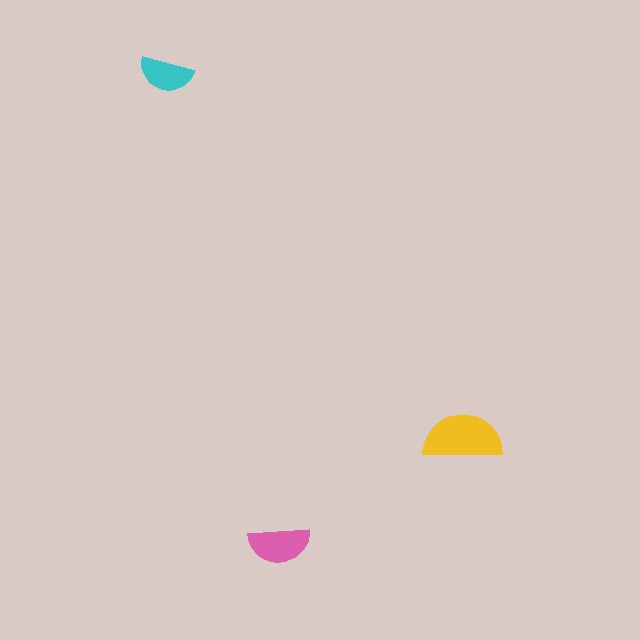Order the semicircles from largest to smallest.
the yellow one, the pink one, the cyan one.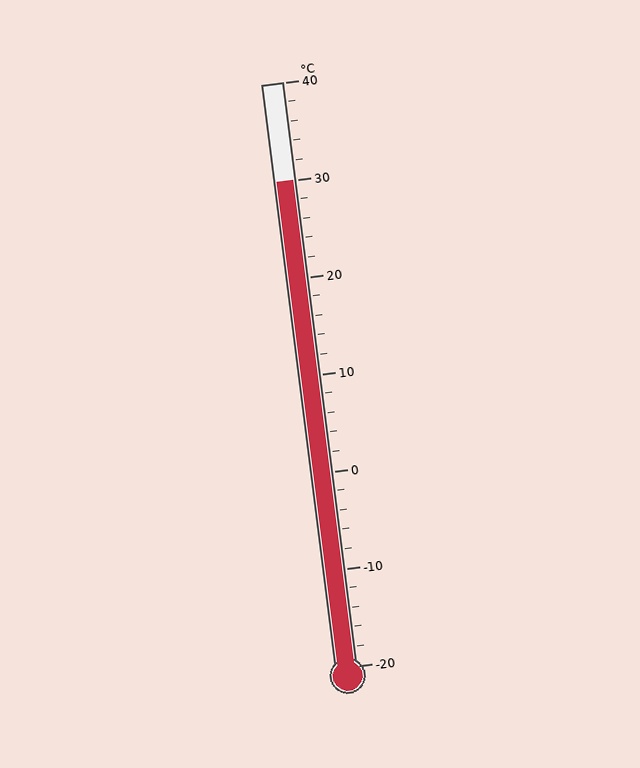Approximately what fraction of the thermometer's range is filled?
The thermometer is filled to approximately 85% of its range.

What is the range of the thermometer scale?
The thermometer scale ranges from -20°C to 40°C.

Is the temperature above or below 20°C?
The temperature is above 20°C.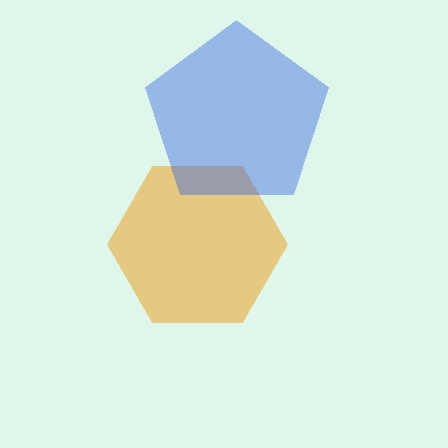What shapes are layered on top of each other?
The layered shapes are: an orange hexagon, a blue pentagon.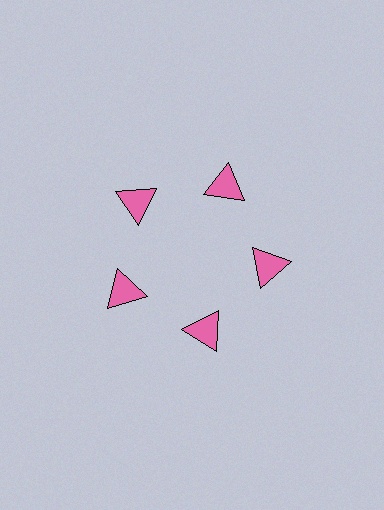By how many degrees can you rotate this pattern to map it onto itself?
The pattern maps onto itself every 72 degrees of rotation.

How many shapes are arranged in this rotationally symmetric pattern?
There are 5 shapes, arranged in 5 groups of 1.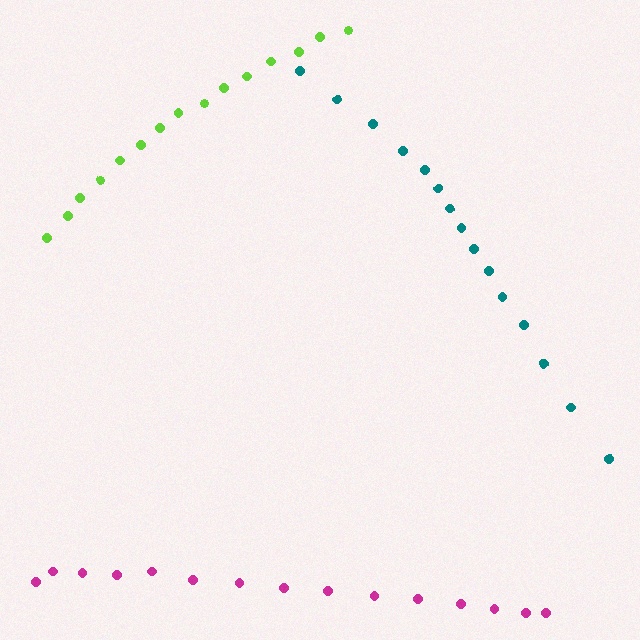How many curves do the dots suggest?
There are 3 distinct paths.